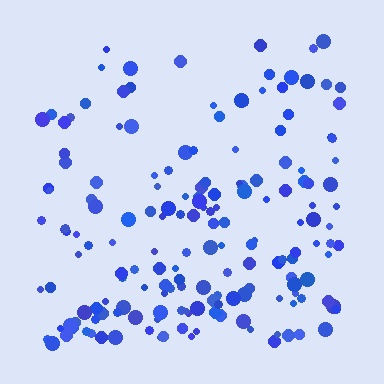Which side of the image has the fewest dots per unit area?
The top.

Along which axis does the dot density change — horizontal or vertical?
Vertical.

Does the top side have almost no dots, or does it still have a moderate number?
Still a moderate number, just noticeably fewer than the bottom.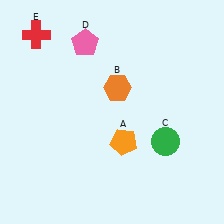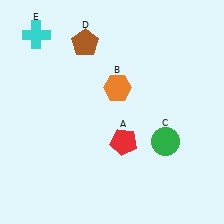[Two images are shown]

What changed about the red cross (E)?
In Image 1, E is red. In Image 2, it changed to cyan.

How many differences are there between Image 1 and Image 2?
There are 3 differences between the two images.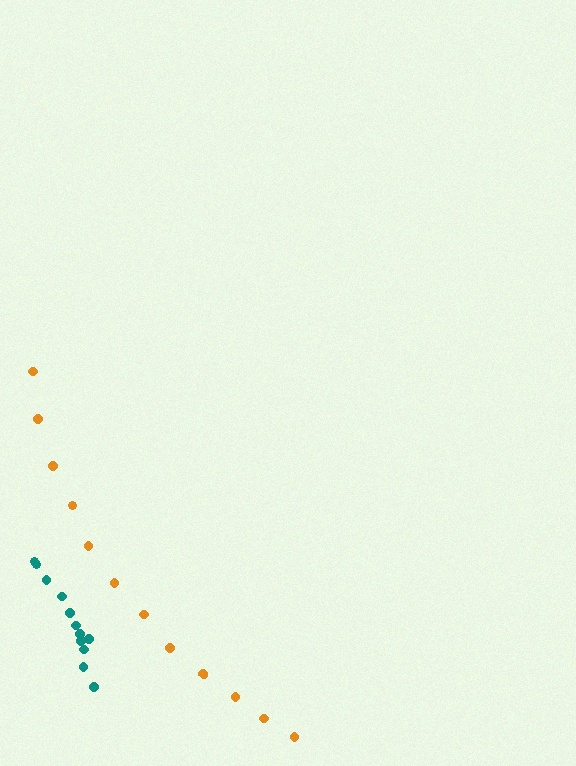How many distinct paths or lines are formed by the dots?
There are 2 distinct paths.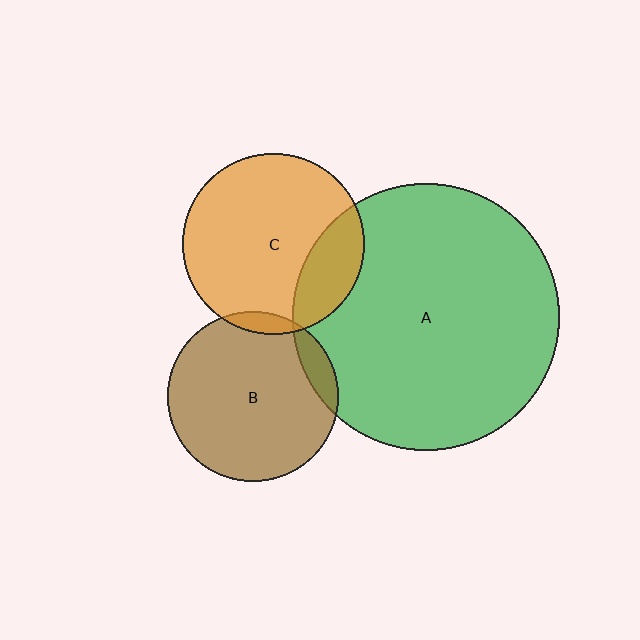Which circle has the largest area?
Circle A (green).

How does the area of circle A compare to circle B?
Approximately 2.4 times.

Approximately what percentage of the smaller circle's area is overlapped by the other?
Approximately 10%.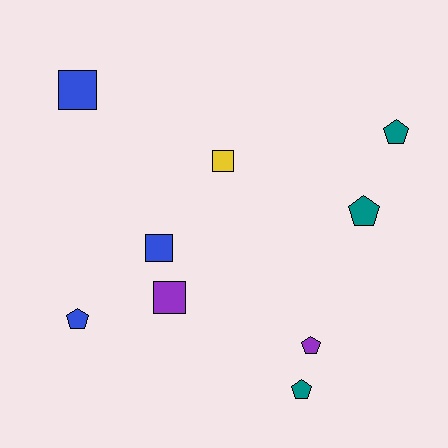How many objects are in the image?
There are 9 objects.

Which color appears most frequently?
Teal, with 3 objects.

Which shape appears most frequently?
Pentagon, with 5 objects.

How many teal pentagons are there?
There are 3 teal pentagons.